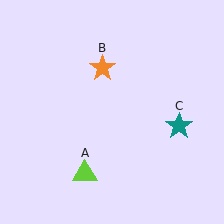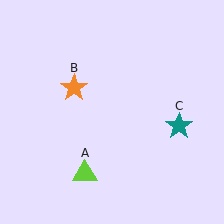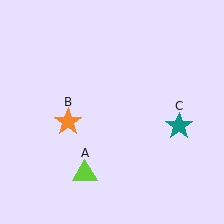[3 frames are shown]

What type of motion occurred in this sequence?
The orange star (object B) rotated counterclockwise around the center of the scene.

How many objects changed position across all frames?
1 object changed position: orange star (object B).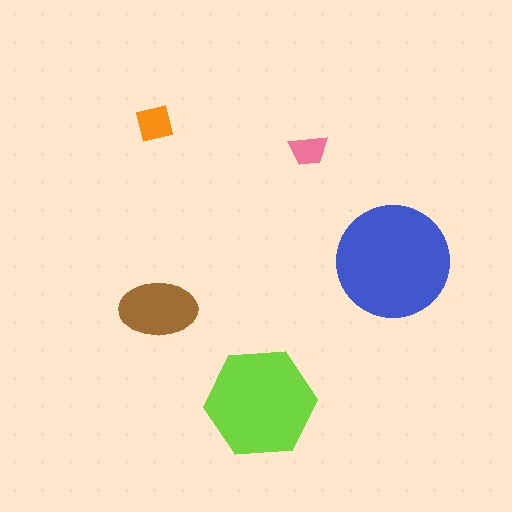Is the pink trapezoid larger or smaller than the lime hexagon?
Smaller.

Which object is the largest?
The blue circle.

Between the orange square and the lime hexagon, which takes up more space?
The lime hexagon.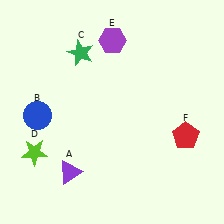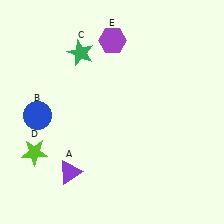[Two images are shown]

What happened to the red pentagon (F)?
The red pentagon (F) was removed in Image 2. It was in the bottom-right area of Image 1.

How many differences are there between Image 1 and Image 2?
There is 1 difference between the two images.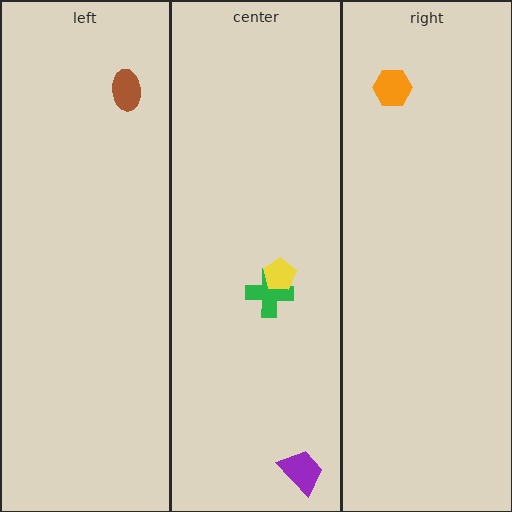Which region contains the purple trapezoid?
The center region.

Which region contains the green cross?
The center region.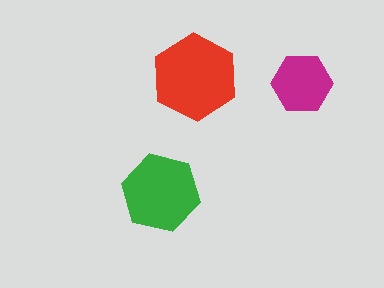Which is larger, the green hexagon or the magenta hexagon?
The green one.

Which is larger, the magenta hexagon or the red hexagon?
The red one.